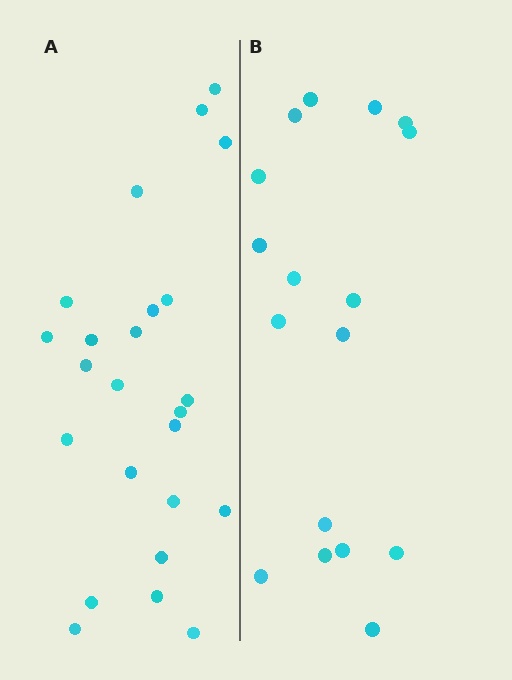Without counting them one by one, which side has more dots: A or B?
Region A (the left region) has more dots.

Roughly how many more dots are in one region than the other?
Region A has roughly 8 or so more dots than region B.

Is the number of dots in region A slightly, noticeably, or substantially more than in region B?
Region A has noticeably more, but not dramatically so. The ratio is roughly 1.4 to 1.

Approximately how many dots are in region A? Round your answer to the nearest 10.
About 20 dots. (The exact count is 24, which rounds to 20.)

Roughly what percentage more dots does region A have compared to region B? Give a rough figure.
About 40% more.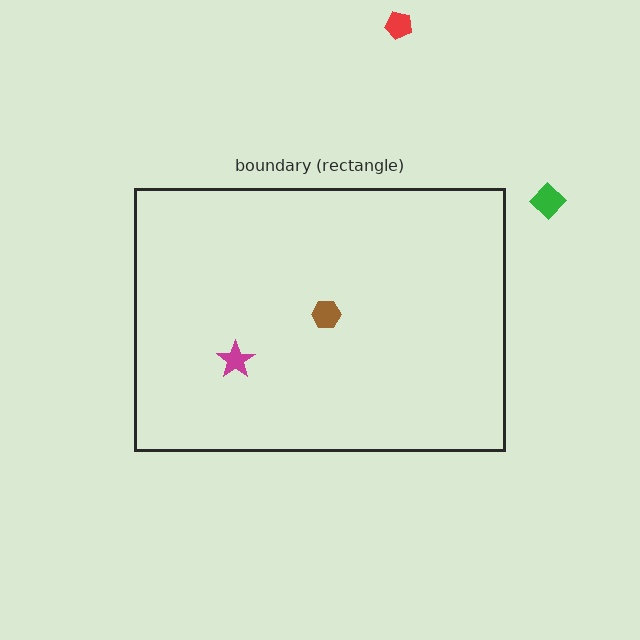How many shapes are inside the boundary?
2 inside, 2 outside.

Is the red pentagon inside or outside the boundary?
Outside.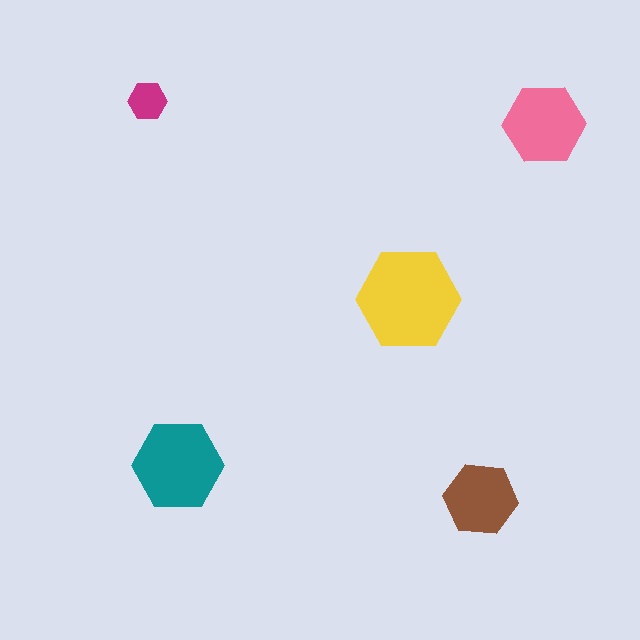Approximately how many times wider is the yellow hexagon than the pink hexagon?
About 1.5 times wider.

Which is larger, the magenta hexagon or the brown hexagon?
The brown one.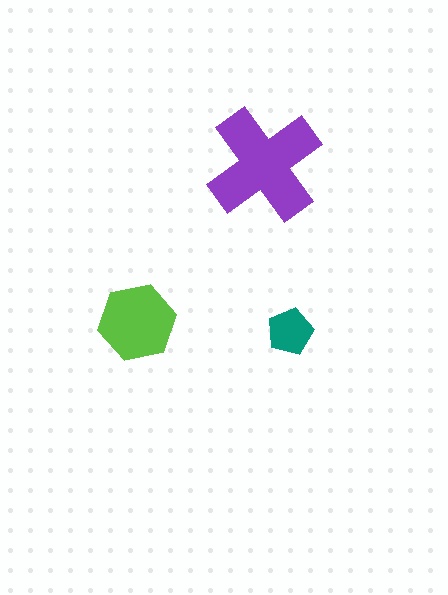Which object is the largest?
The purple cross.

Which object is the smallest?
The teal pentagon.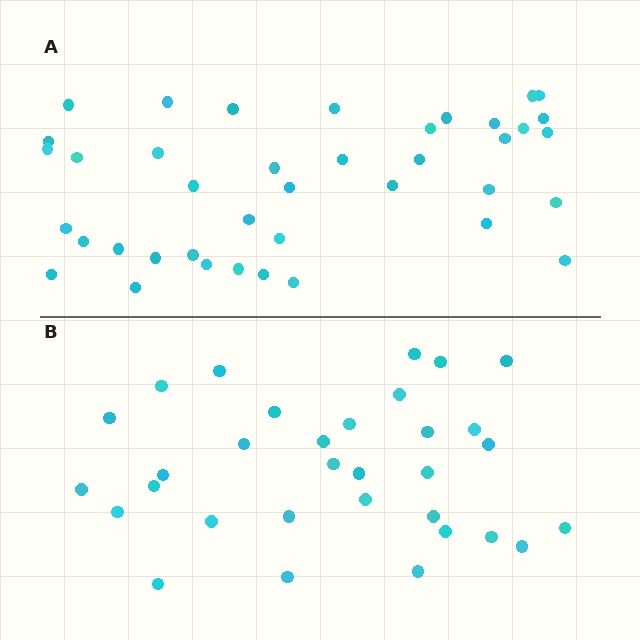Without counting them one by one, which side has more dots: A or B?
Region A (the top region) has more dots.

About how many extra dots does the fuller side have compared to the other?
Region A has roughly 8 or so more dots than region B.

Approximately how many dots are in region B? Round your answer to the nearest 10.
About 30 dots. (The exact count is 32, which rounds to 30.)